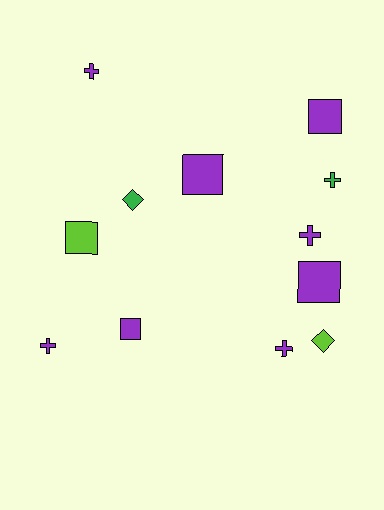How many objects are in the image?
There are 12 objects.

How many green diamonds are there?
There is 1 green diamond.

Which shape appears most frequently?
Square, with 5 objects.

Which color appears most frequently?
Purple, with 8 objects.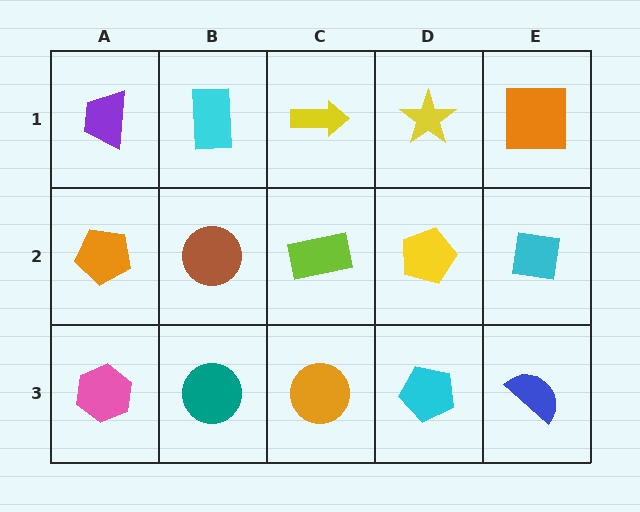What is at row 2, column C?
A lime rectangle.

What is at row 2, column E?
A cyan square.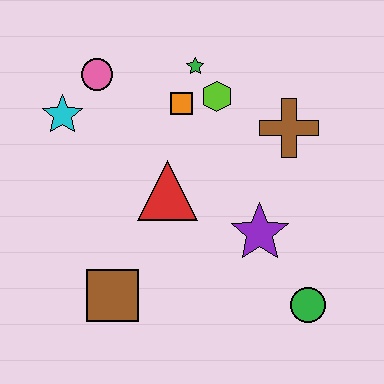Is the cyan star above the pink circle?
No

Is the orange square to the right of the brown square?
Yes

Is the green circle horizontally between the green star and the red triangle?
No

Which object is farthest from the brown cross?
The brown square is farthest from the brown cross.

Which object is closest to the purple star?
The green circle is closest to the purple star.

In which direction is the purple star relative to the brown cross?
The purple star is below the brown cross.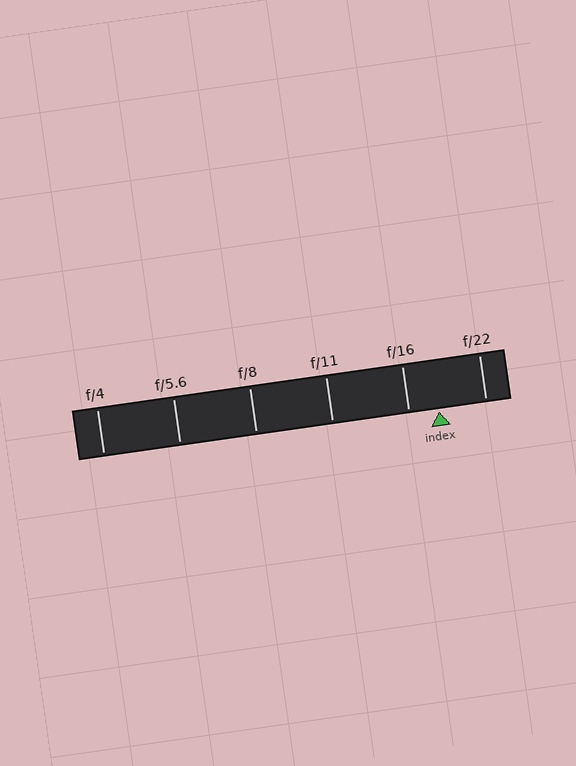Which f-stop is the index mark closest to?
The index mark is closest to f/16.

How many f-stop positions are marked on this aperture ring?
There are 6 f-stop positions marked.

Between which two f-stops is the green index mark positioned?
The index mark is between f/16 and f/22.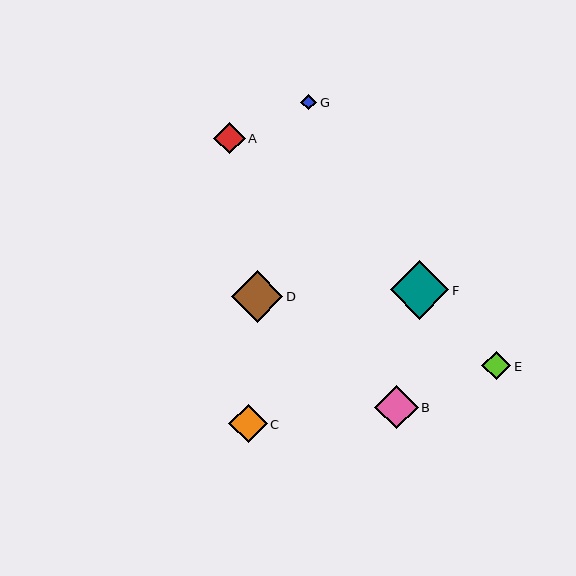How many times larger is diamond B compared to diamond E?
Diamond B is approximately 1.5 times the size of diamond E.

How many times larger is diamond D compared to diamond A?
Diamond D is approximately 1.6 times the size of diamond A.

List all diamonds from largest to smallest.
From largest to smallest: F, D, B, C, A, E, G.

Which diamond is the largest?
Diamond F is the largest with a size of approximately 58 pixels.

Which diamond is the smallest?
Diamond G is the smallest with a size of approximately 16 pixels.